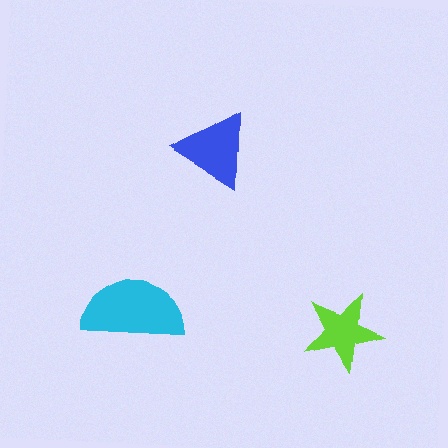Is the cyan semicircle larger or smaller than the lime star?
Larger.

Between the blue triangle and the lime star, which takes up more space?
The blue triangle.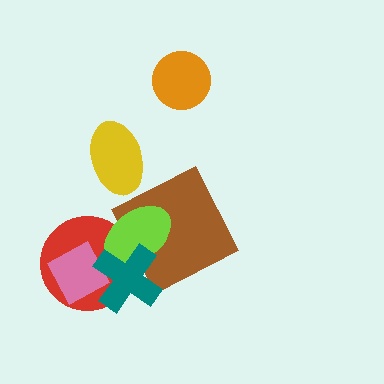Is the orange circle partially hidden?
No, no other shape covers it.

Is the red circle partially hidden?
Yes, it is partially covered by another shape.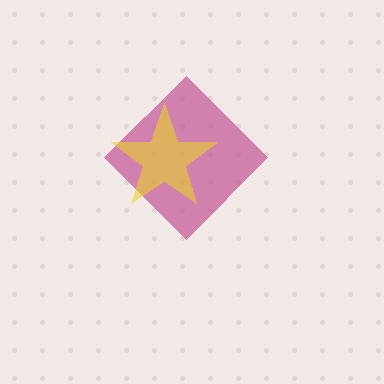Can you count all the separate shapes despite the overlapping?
Yes, there are 2 separate shapes.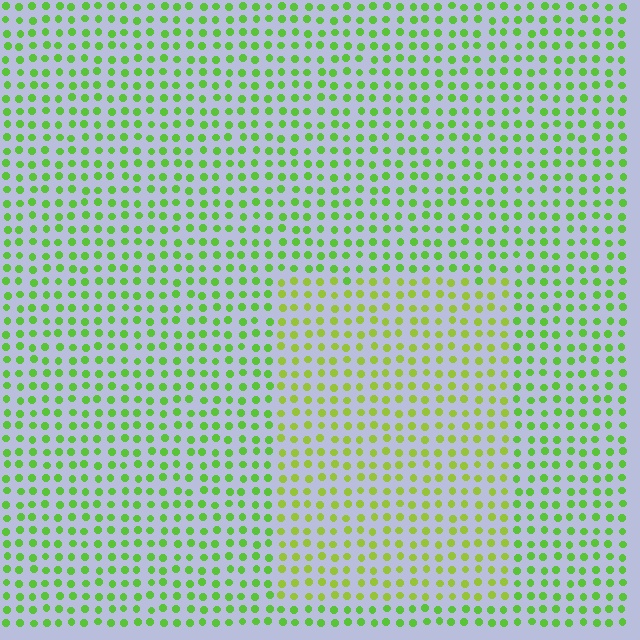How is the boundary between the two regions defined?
The boundary is defined purely by a slight shift in hue (about 25 degrees). Spacing, size, and orientation are identical on both sides.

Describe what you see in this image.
The image is filled with small lime elements in a uniform arrangement. A rectangle-shaped region is visible where the elements are tinted to a slightly different hue, forming a subtle color boundary.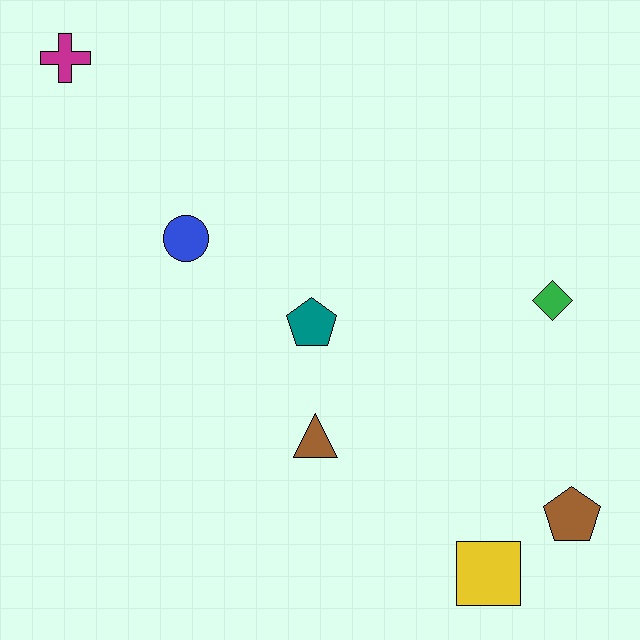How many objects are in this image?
There are 7 objects.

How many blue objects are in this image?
There is 1 blue object.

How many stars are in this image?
There are no stars.